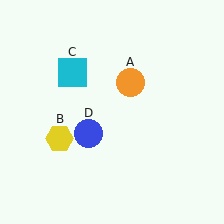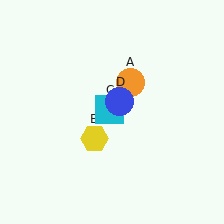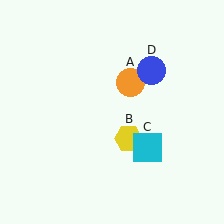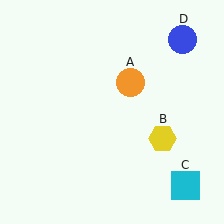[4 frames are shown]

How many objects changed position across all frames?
3 objects changed position: yellow hexagon (object B), cyan square (object C), blue circle (object D).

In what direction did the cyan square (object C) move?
The cyan square (object C) moved down and to the right.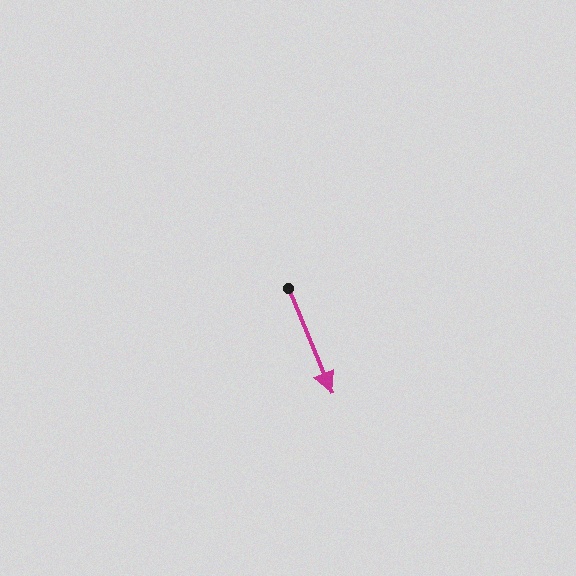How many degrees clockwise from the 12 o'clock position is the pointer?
Approximately 157 degrees.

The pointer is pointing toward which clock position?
Roughly 5 o'clock.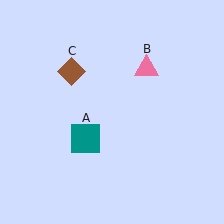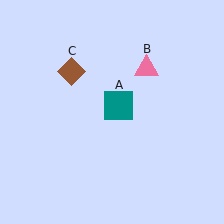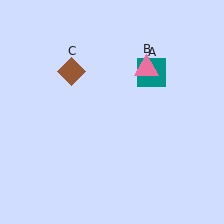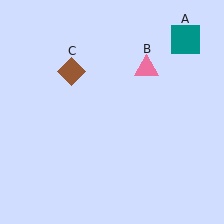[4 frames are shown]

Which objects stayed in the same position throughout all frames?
Pink triangle (object B) and brown diamond (object C) remained stationary.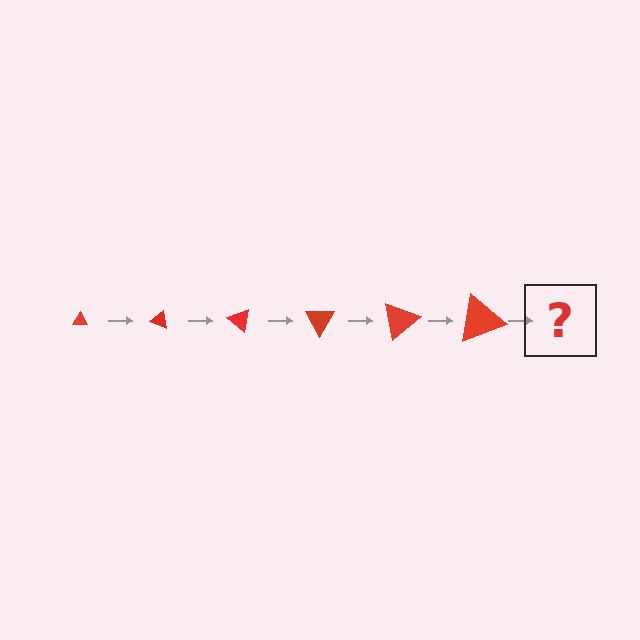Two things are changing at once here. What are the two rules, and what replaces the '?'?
The two rules are that the triangle grows larger each step and it rotates 20 degrees each step. The '?' should be a triangle, larger than the previous one and rotated 120 degrees from the start.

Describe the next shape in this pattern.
It should be a triangle, larger than the previous one and rotated 120 degrees from the start.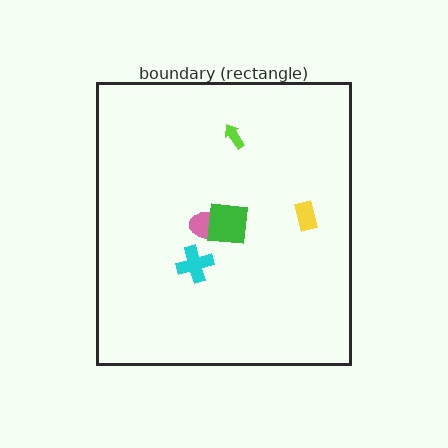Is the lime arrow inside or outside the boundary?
Inside.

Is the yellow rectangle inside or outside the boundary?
Inside.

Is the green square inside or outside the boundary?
Inside.